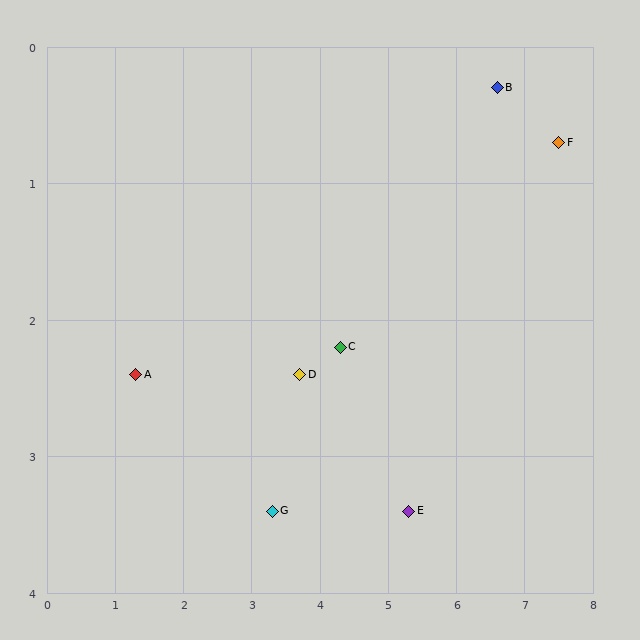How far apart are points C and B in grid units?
Points C and B are about 3.0 grid units apart.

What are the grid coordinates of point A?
Point A is at approximately (1.3, 2.4).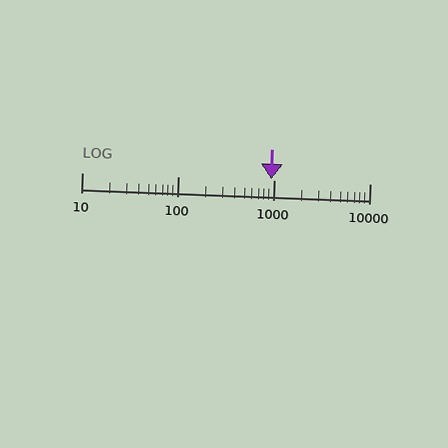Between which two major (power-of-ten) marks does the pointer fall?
The pointer is between 100 and 1000.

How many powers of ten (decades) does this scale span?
The scale spans 3 decades, from 10 to 10000.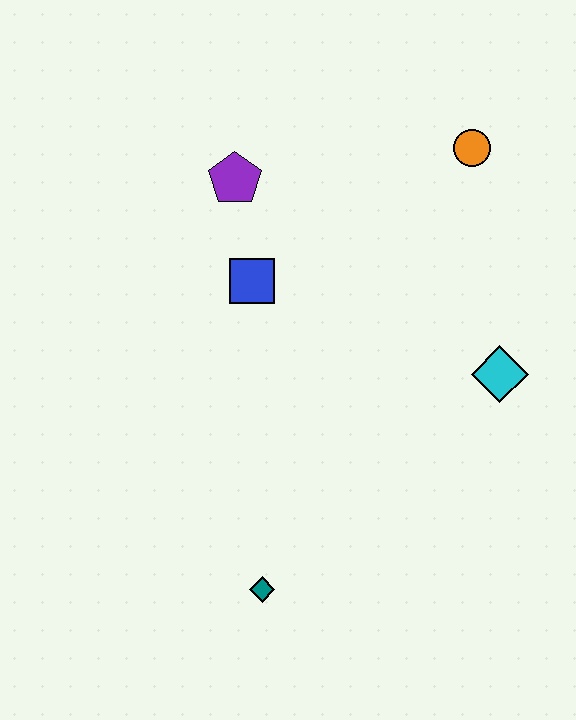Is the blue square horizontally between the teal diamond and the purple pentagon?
Yes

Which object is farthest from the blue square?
The teal diamond is farthest from the blue square.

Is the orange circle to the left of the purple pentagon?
No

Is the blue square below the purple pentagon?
Yes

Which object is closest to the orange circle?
The cyan diamond is closest to the orange circle.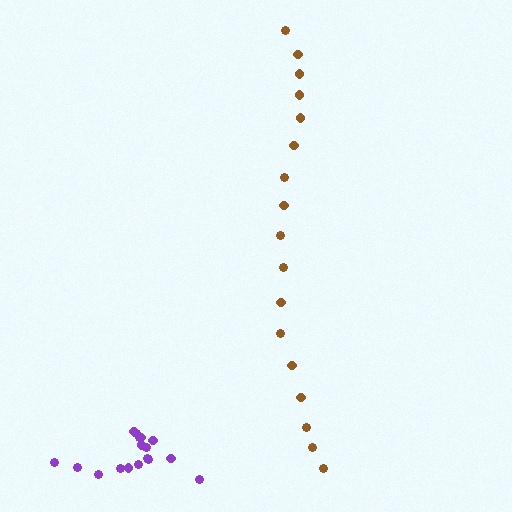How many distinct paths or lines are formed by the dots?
There are 2 distinct paths.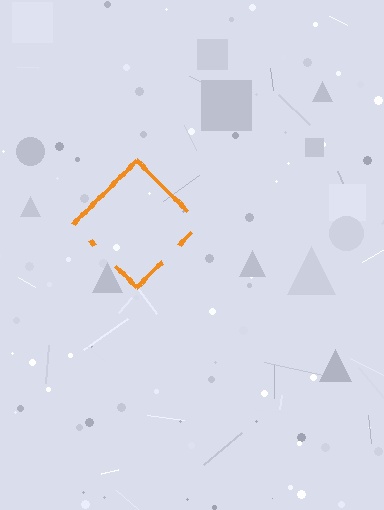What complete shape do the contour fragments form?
The contour fragments form a diamond.